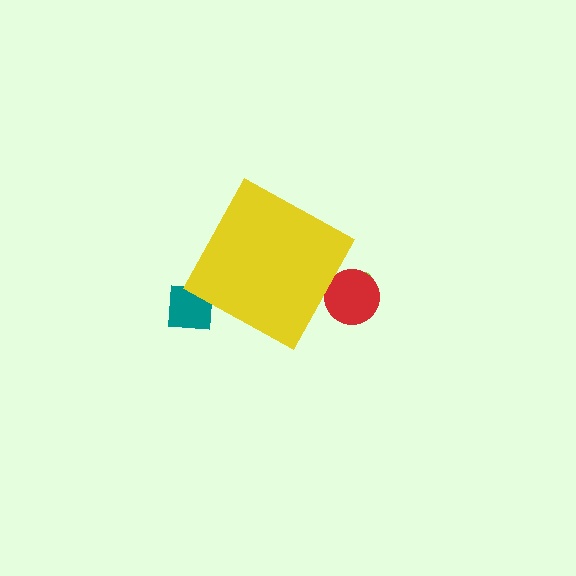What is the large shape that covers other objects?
A yellow diamond.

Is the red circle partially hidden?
Yes, the red circle is partially hidden behind the yellow diamond.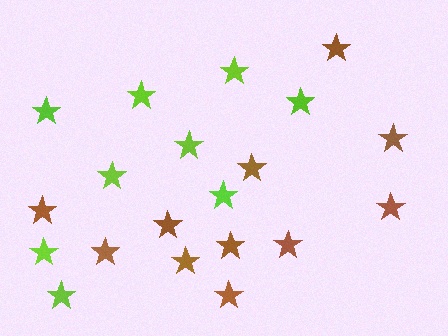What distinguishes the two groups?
There are 2 groups: one group of lime stars (9) and one group of brown stars (11).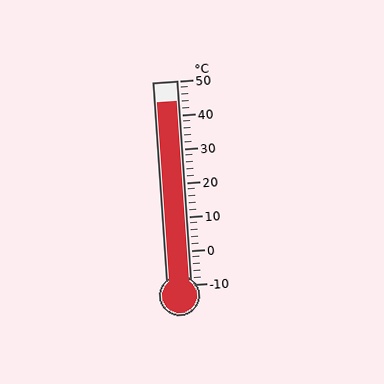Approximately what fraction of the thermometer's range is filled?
The thermometer is filled to approximately 90% of its range.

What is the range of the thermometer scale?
The thermometer scale ranges from -10°C to 50°C.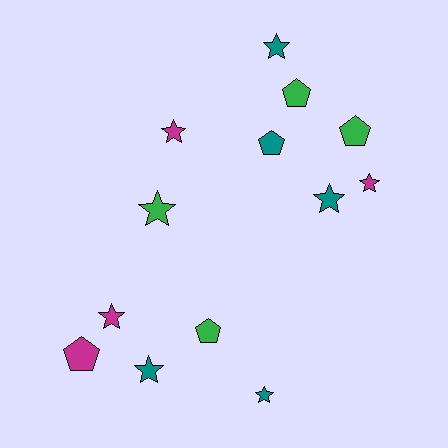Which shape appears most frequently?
Star, with 8 objects.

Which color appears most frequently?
Teal, with 5 objects.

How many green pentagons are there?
There are 3 green pentagons.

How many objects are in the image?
There are 13 objects.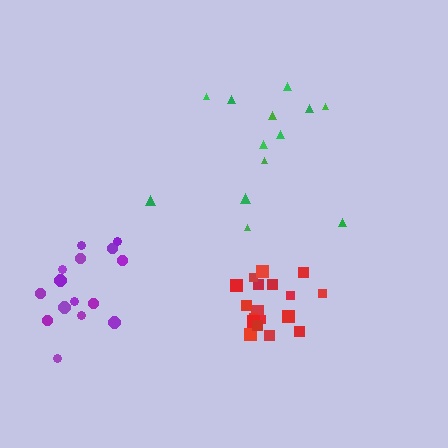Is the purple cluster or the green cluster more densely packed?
Purple.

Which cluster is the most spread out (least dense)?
Green.